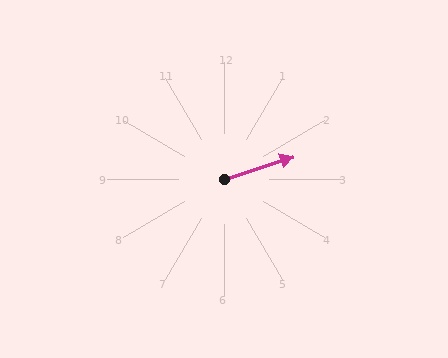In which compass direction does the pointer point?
East.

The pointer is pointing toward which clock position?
Roughly 2 o'clock.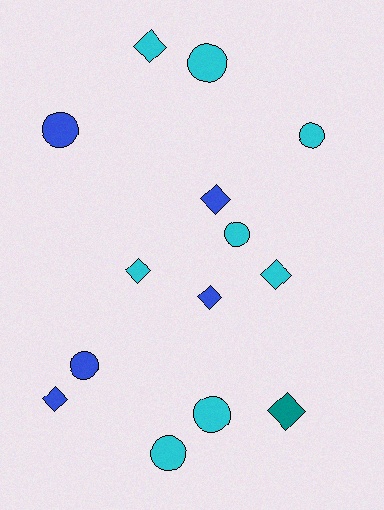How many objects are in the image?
There are 14 objects.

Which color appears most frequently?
Cyan, with 8 objects.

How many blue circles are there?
There are 2 blue circles.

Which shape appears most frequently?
Circle, with 7 objects.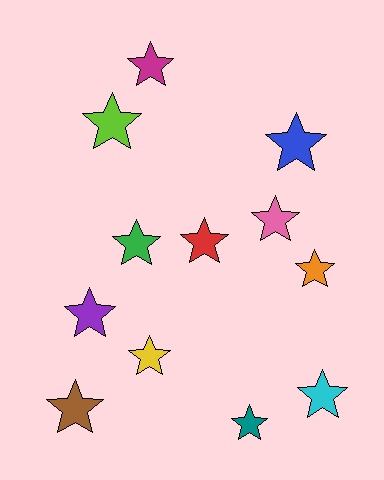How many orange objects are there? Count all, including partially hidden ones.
There is 1 orange object.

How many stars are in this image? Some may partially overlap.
There are 12 stars.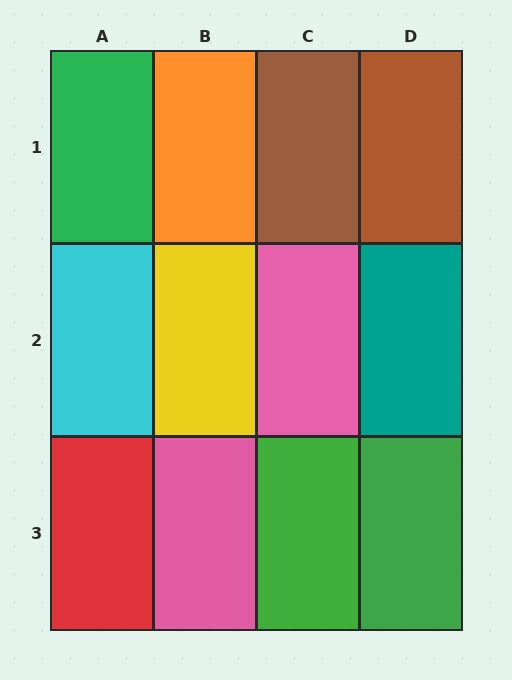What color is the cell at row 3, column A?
Red.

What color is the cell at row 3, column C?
Green.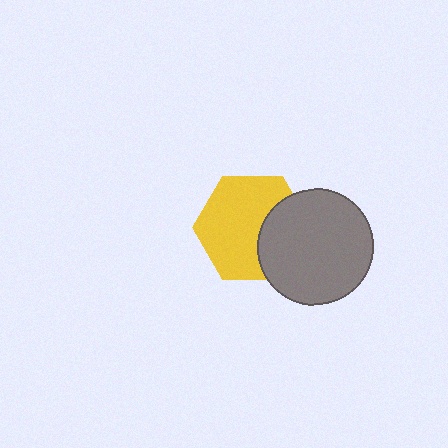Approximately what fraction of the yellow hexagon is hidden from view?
Roughly 32% of the yellow hexagon is hidden behind the gray circle.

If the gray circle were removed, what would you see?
You would see the complete yellow hexagon.